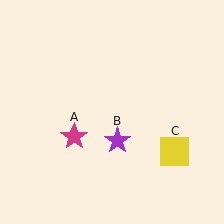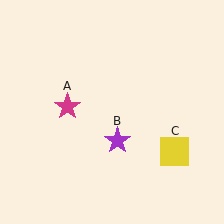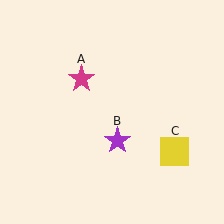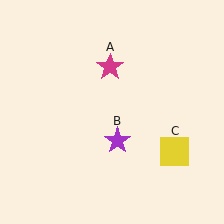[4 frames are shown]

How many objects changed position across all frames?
1 object changed position: magenta star (object A).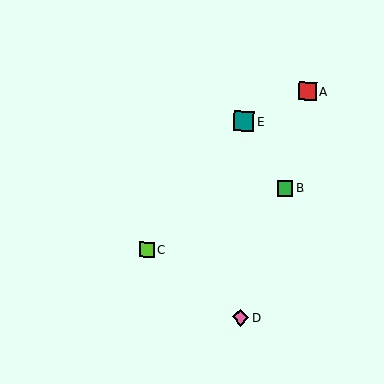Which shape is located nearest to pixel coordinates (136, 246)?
The lime square (labeled C) at (147, 250) is nearest to that location.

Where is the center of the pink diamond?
The center of the pink diamond is at (240, 318).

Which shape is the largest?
The teal square (labeled E) is the largest.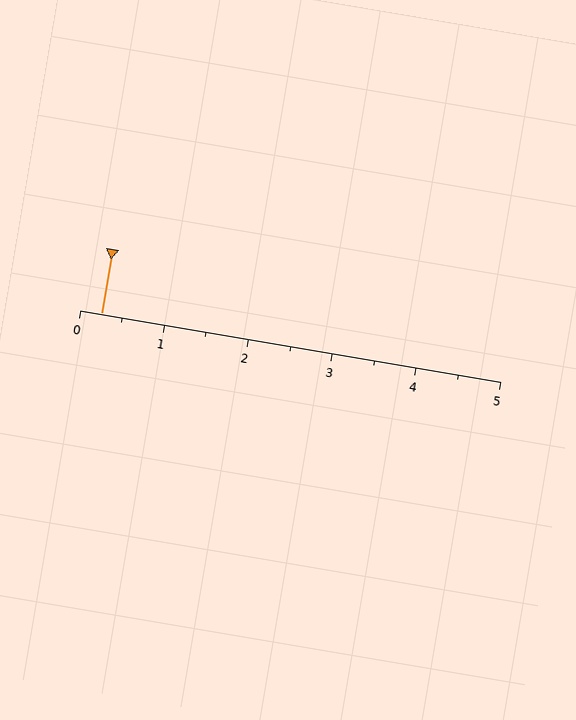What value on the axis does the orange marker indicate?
The marker indicates approximately 0.2.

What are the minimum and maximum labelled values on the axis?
The axis runs from 0 to 5.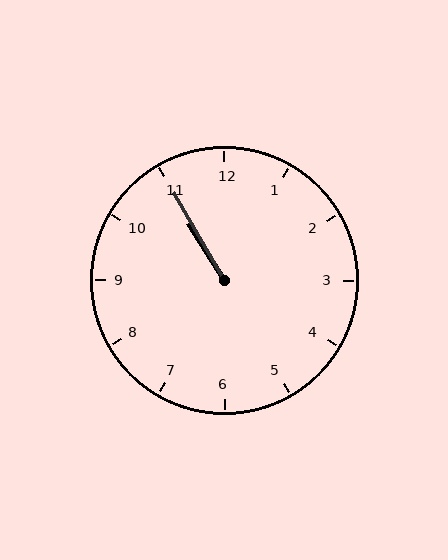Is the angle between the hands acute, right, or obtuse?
It is acute.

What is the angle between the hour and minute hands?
Approximately 2 degrees.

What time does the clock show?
10:55.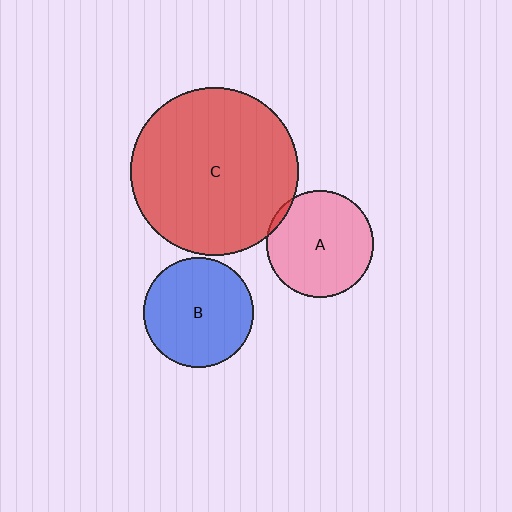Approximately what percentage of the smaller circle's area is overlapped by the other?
Approximately 5%.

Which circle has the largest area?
Circle C (red).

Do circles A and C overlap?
Yes.